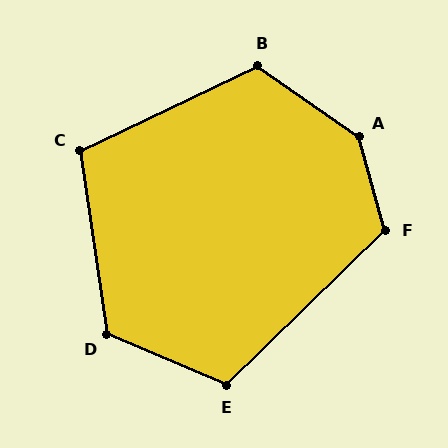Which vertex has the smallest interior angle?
C, at approximately 107 degrees.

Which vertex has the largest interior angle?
A, at approximately 140 degrees.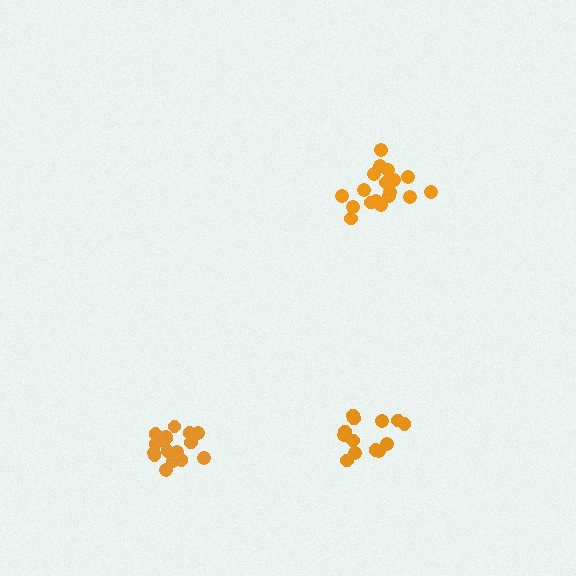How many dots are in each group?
Group 1: 18 dots, Group 2: 17 dots, Group 3: 13 dots (48 total).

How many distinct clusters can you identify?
There are 3 distinct clusters.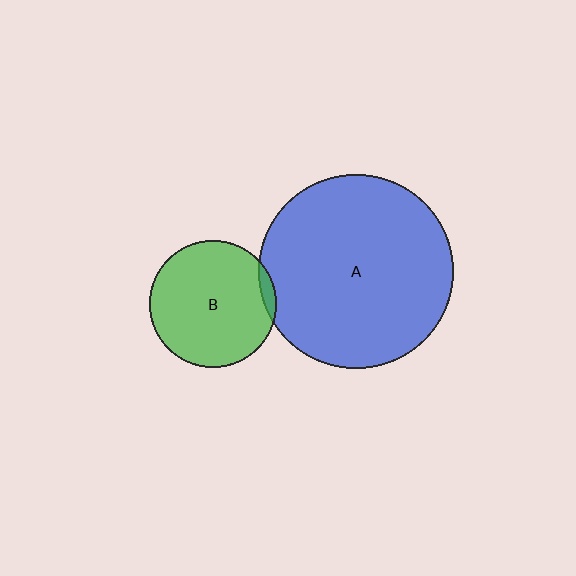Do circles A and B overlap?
Yes.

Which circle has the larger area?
Circle A (blue).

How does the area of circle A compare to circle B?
Approximately 2.3 times.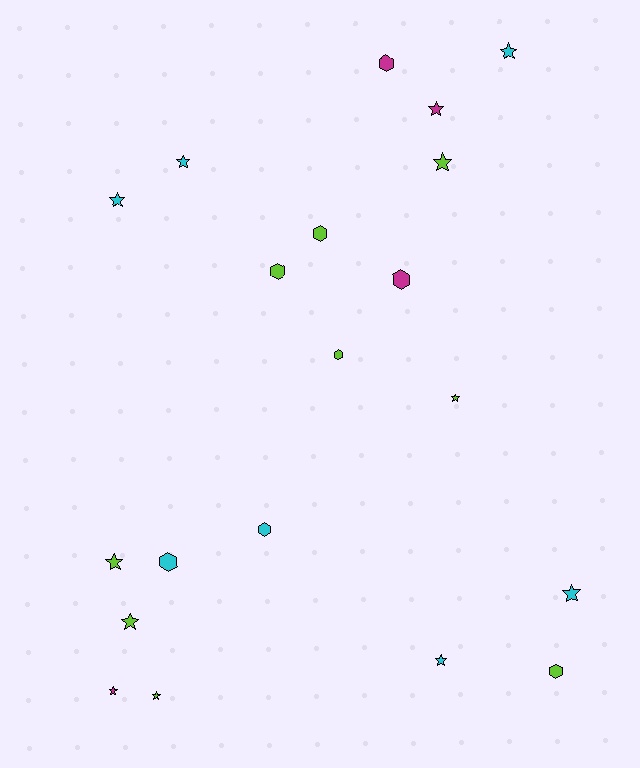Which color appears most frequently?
Lime, with 9 objects.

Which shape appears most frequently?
Star, with 12 objects.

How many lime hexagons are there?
There are 4 lime hexagons.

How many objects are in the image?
There are 20 objects.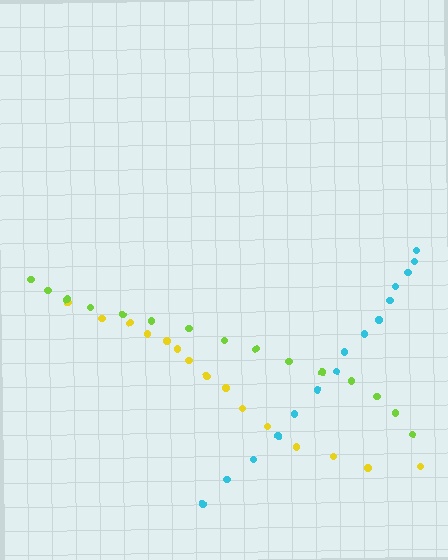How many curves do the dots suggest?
There are 3 distinct paths.